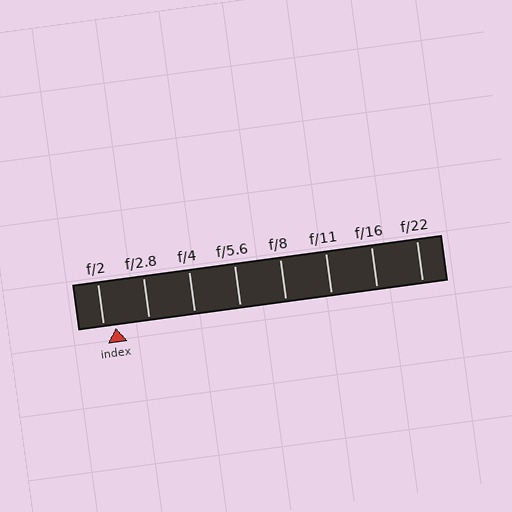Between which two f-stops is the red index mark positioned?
The index mark is between f/2 and f/2.8.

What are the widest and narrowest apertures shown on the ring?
The widest aperture shown is f/2 and the narrowest is f/22.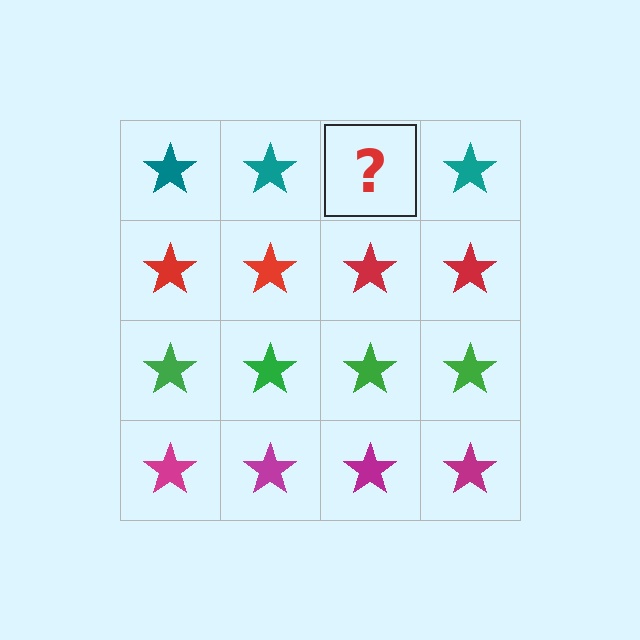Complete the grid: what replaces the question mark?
The question mark should be replaced with a teal star.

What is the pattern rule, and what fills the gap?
The rule is that each row has a consistent color. The gap should be filled with a teal star.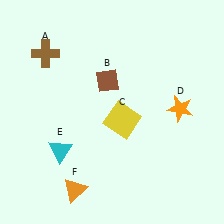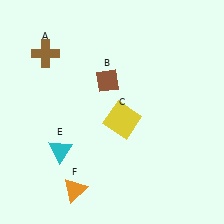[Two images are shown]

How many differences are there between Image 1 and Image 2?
There is 1 difference between the two images.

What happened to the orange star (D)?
The orange star (D) was removed in Image 2. It was in the top-right area of Image 1.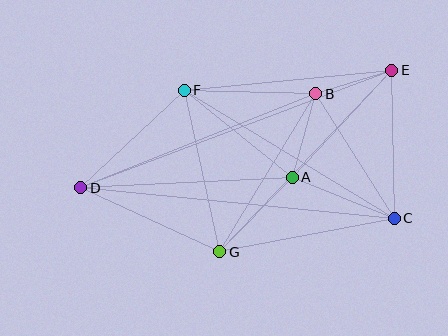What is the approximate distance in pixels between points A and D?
The distance between A and D is approximately 212 pixels.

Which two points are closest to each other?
Points B and E are closest to each other.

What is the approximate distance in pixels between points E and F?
The distance between E and F is approximately 209 pixels.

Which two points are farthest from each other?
Points D and E are farthest from each other.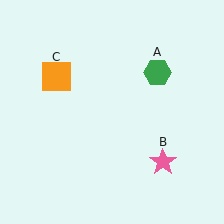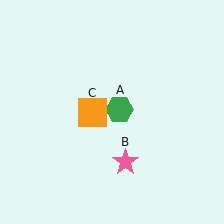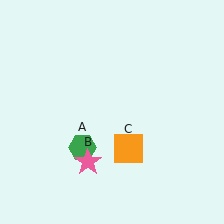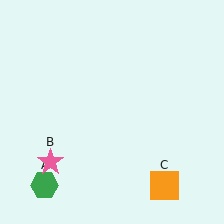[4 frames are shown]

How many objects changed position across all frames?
3 objects changed position: green hexagon (object A), pink star (object B), orange square (object C).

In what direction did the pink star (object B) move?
The pink star (object B) moved left.